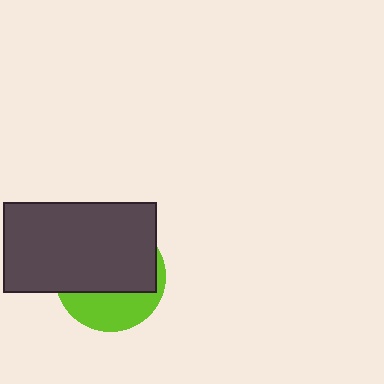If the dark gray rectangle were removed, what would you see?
You would see the complete lime circle.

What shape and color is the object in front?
The object in front is a dark gray rectangle.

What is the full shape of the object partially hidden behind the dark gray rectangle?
The partially hidden object is a lime circle.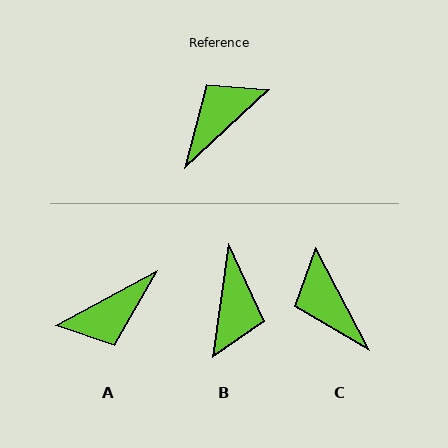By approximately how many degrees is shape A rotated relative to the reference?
Approximately 166 degrees counter-clockwise.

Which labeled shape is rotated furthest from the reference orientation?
A, about 166 degrees away.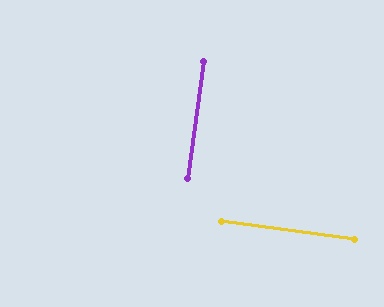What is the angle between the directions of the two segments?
Approximately 90 degrees.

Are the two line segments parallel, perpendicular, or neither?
Perpendicular — they meet at approximately 90°.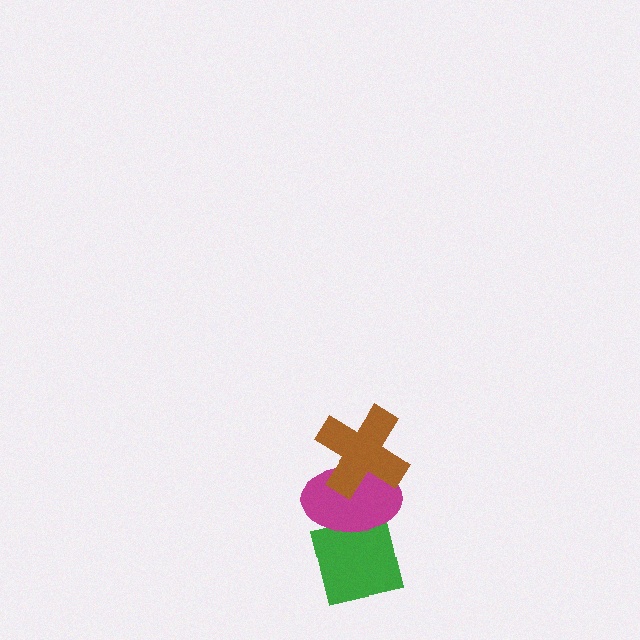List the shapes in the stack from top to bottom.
From top to bottom: the brown cross, the magenta ellipse, the green square.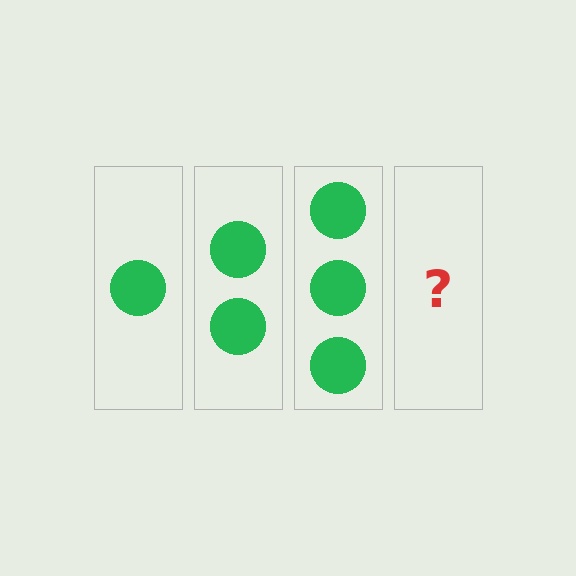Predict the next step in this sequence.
The next step is 4 circles.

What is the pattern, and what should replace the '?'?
The pattern is that each step adds one more circle. The '?' should be 4 circles.